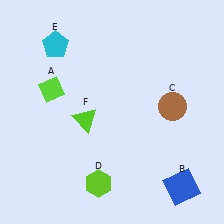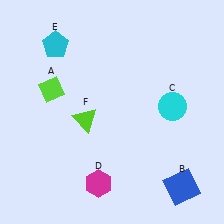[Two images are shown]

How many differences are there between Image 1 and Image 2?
There are 2 differences between the two images.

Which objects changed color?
C changed from brown to cyan. D changed from lime to magenta.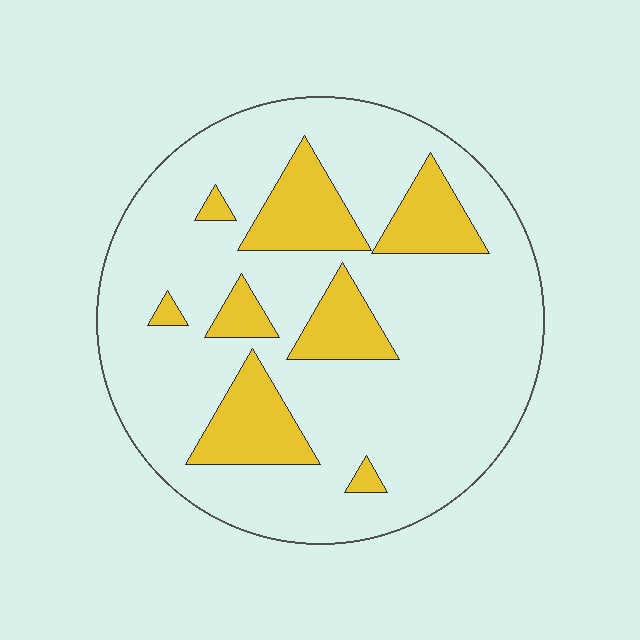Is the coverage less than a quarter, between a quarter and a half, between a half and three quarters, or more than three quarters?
Less than a quarter.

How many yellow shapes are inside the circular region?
8.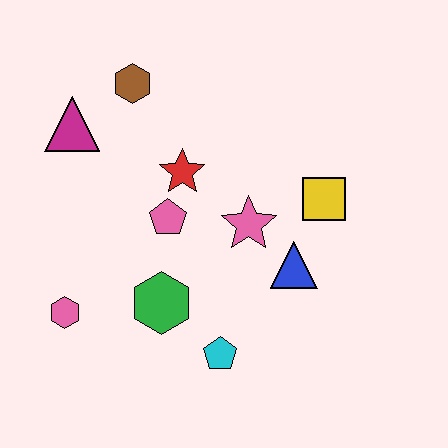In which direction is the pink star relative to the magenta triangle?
The pink star is to the right of the magenta triangle.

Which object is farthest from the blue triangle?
The magenta triangle is farthest from the blue triangle.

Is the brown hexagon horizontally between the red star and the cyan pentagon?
No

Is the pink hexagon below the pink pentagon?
Yes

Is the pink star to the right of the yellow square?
No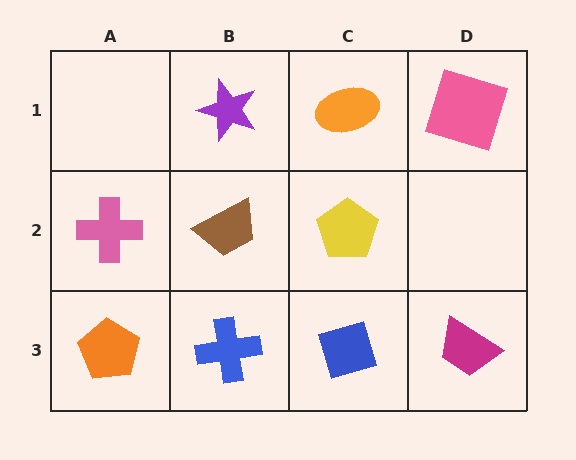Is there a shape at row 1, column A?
No, that cell is empty.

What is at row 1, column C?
An orange ellipse.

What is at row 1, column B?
A purple star.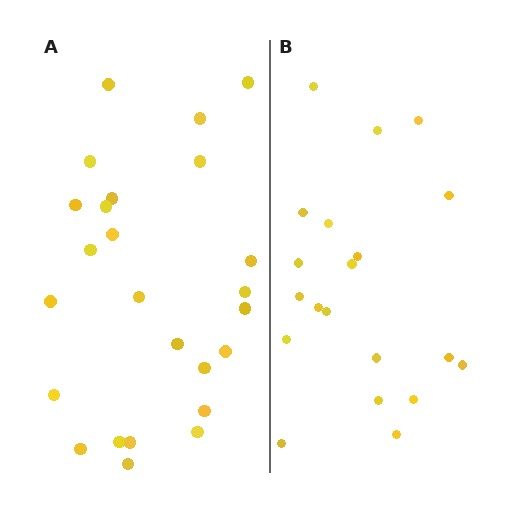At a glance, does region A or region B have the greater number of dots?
Region A (the left region) has more dots.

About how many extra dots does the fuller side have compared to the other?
Region A has about 5 more dots than region B.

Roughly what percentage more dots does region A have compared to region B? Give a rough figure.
About 25% more.